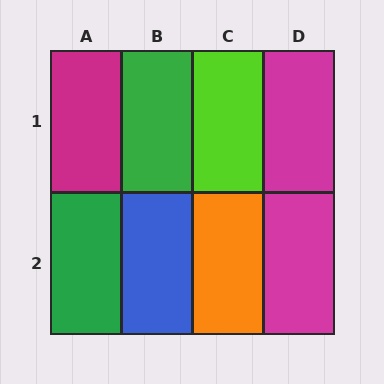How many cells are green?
2 cells are green.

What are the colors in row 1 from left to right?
Magenta, green, lime, magenta.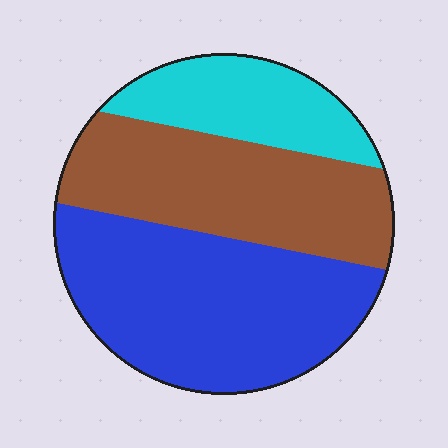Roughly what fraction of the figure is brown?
Brown covers roughly 35% of the figure.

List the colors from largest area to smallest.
From largest to smallest: blue, brown, cyan.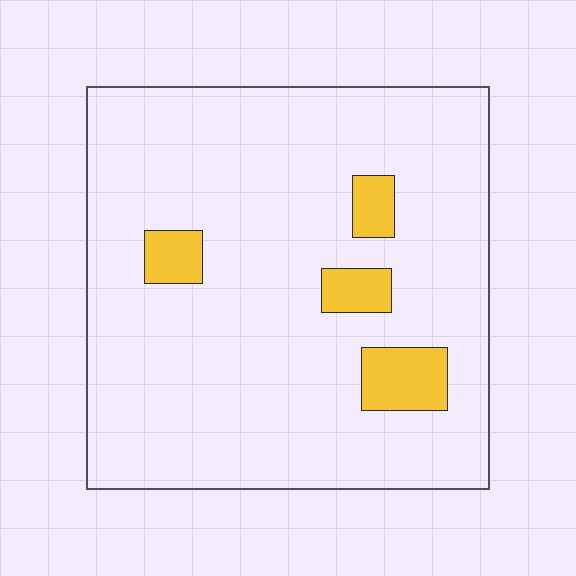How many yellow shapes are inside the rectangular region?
4.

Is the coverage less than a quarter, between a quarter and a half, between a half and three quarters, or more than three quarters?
Less than a quarter.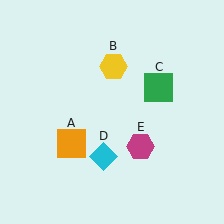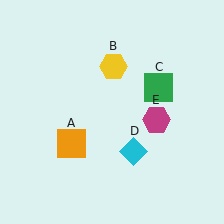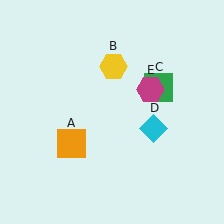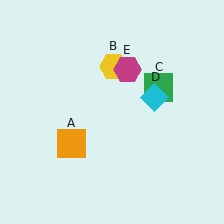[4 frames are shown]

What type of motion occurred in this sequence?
The cyan diamond (object D), magenta hexagon (object E) rotated counterclockwise around the center of the scene.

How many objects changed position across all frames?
2 objects changed position: cyan diamond (object D), magenta hexagon (object E).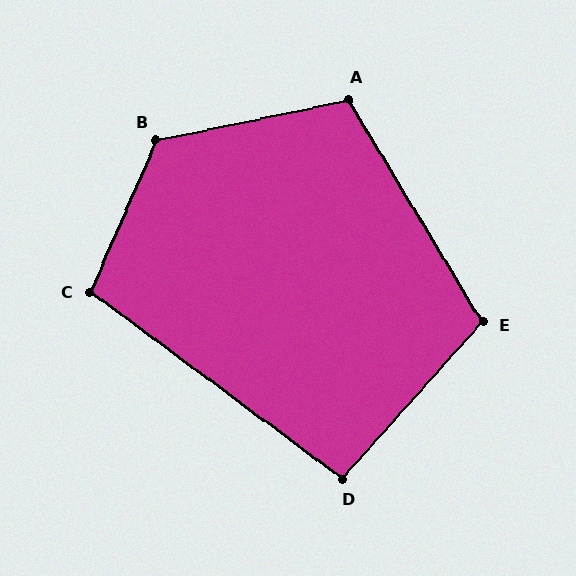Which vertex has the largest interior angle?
B, at approximately 125 degrees.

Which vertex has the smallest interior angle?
D, at approximately 96 degrees.